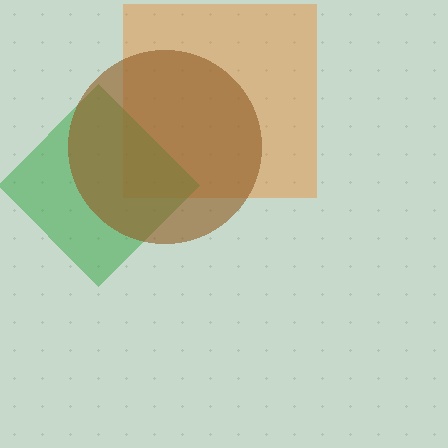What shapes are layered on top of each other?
The layered shapes are: an orange square, a green diamond, a brown circle.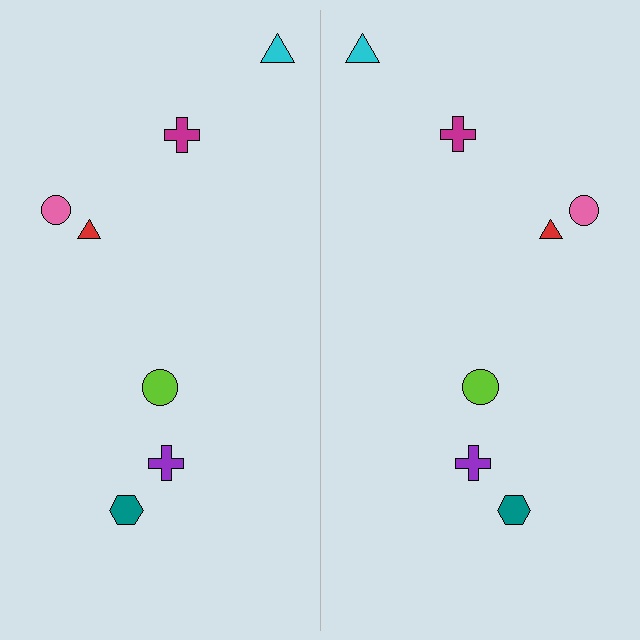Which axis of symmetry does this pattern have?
The pattern has a vertical axis of symmetry running through the center of the image.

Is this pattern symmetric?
Yes, this pattern has bilateral (reflection) symmetry.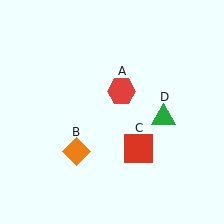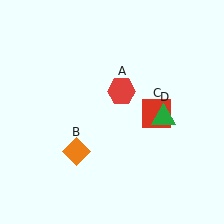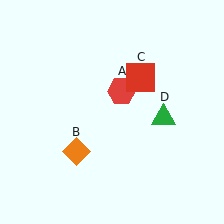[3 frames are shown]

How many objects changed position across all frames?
1 object changed position: red square (object C).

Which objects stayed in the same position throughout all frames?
Red hexagon (object A) and orange diamond (object B) and green triangle (object D) remained stationary.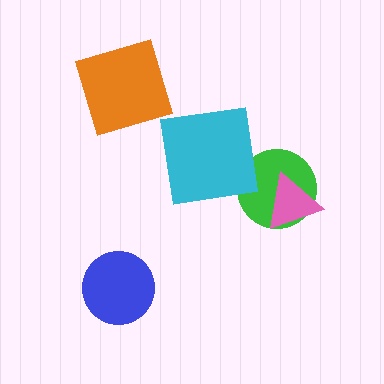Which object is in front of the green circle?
The pink triangle is in front of the green circle.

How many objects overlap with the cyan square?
0 objects overlap with the cyan square.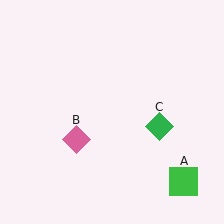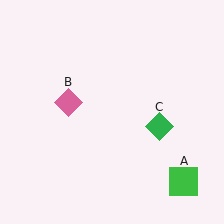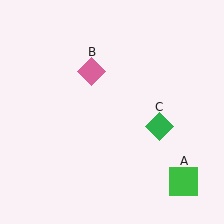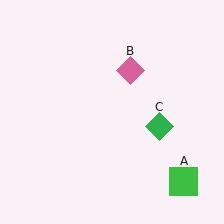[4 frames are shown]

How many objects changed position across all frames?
1 object changed position: pink diamond (object B).